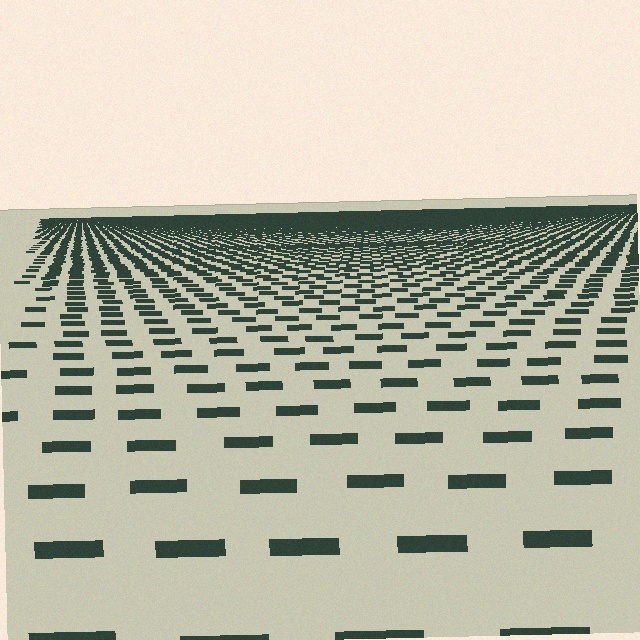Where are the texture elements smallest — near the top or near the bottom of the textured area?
Near the top.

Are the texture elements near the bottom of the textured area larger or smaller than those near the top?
Larger. Near the bottom, elements are closer to the viewer and appear at a bigger on-screen size.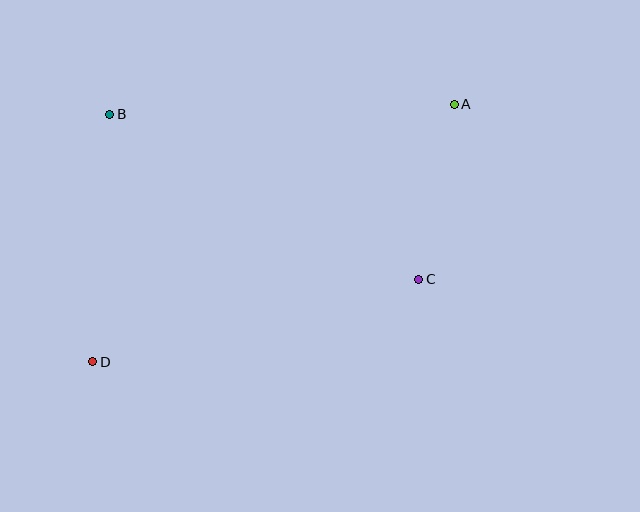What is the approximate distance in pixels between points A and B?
The distance between A and B is approximately 345 pixels.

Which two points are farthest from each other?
Points A and D are farthest from each other.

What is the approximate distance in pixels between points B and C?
The distance between B and C is approximately 350 pixels.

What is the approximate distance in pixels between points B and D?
The distance between B and D is approximately 248 pixels.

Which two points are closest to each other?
Points A and C are closest to each other.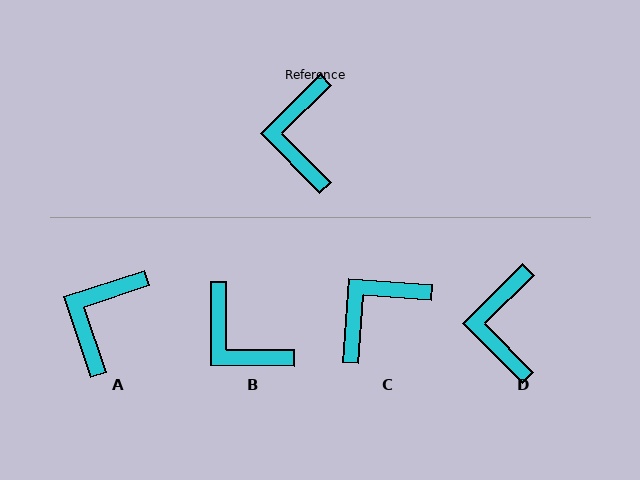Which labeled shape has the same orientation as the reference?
D.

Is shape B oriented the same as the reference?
No, it is off by about 45 degrees.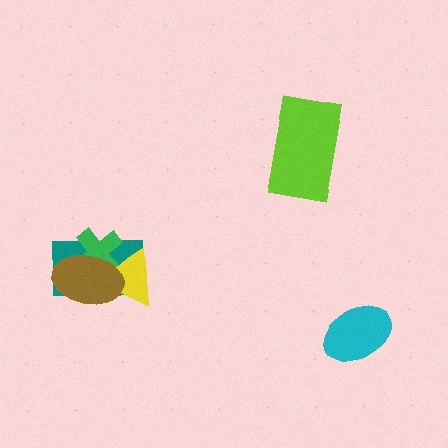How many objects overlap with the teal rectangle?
3 objects overlap with the teal rectangle.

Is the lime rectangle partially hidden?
No, no other shape covers it.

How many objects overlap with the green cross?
3 objects overlap with the green cross.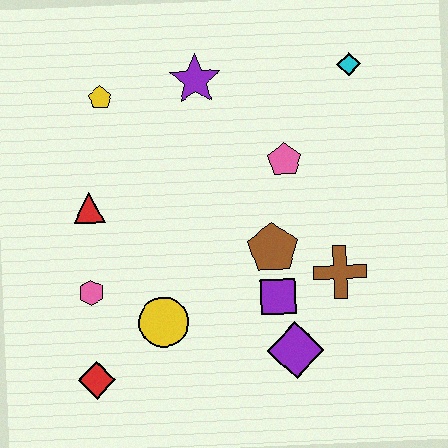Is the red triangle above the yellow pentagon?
No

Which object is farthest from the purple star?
The red diamond is farthest from the purple star.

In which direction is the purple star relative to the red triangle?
The purple star is above the red triangle.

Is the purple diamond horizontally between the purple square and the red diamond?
No